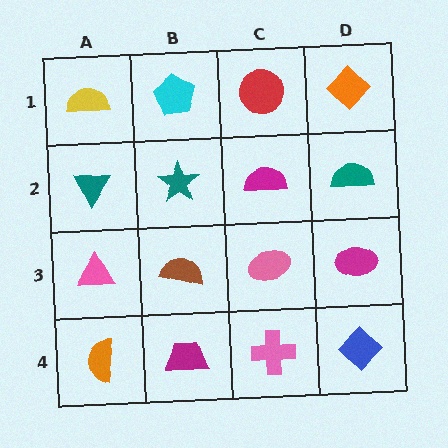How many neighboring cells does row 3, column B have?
4.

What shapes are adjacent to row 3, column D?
A teal semicircle (row 2, column D), a blue diamond (row 4, column D), a pink ellipse (row 3, column C).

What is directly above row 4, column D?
A magenta ellipse.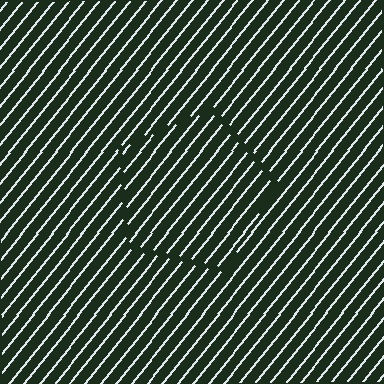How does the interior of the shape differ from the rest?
The interior of the shape contains the same grating, shifted by half a period — the contour is defined by the phase discontinuity where line-ends from the inner and outer gratings abut.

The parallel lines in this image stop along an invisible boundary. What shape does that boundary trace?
An illusory pentagon. The interior of the shape contains the same grating, shifted by half a period — the contour is defined by the phase discontinuity where line-ends from the inner and outer gratings abut.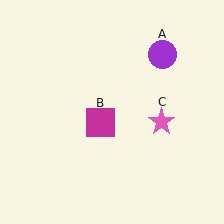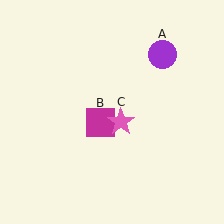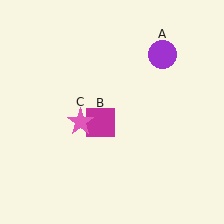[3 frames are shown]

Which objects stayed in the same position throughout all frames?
Purple circle (object A) and magenta square (object B) remained stationary.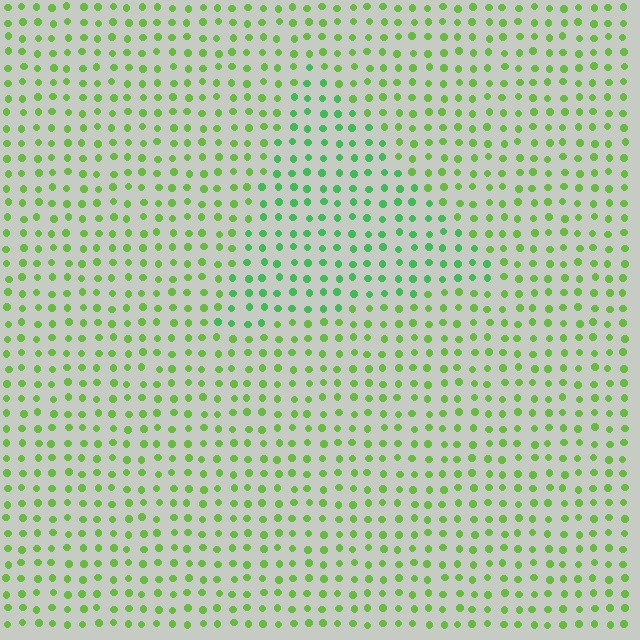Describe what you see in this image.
The image is filled with small lime elements in a uniform arrangement. A triangle-shaped region is visible where the elements are tinted to a slightly different hue, forming a subtle color boundary.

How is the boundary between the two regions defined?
The boundary is defined purely by a slight shift in hue (about 30 degrees). Spacing, size, and orientation are identical on both sides.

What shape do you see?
I see a triangle.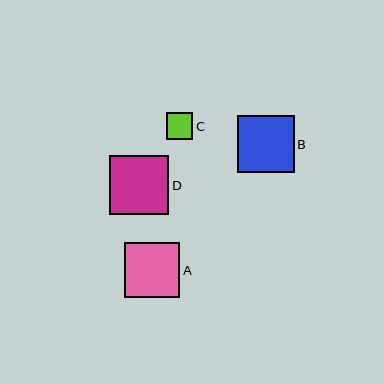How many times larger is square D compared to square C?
Square D is approximately 2.2 times the size of square C.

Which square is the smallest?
Square C is the smallest with a size of approximately 27 pixels.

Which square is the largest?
Square D is the largest with a size of approximately 59 pixels.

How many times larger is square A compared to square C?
Square A is approximately 2.1 times the size of square C.